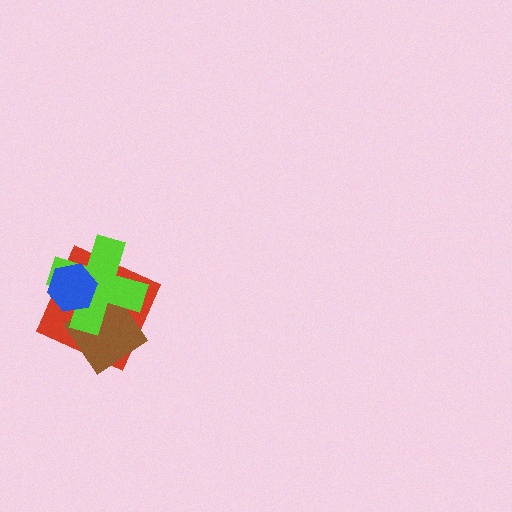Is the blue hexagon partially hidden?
No, no other shape covers it.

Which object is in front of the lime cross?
The blue hexagon is in front of the lime cross.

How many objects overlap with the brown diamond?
3 objects overlap with the brown diamond.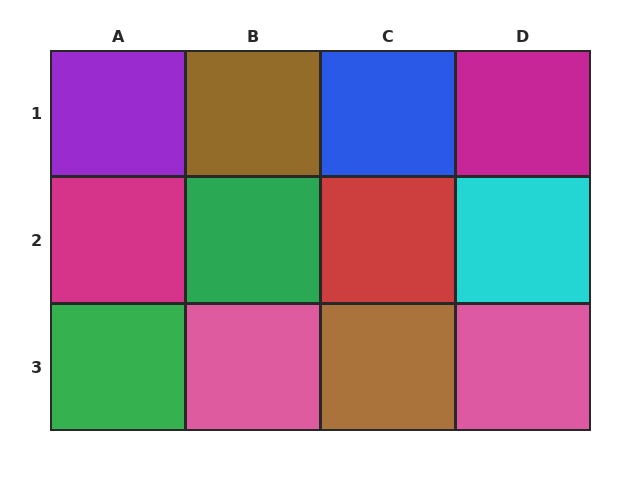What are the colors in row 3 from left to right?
Green, pink, brown, pink.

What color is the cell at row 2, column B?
Green.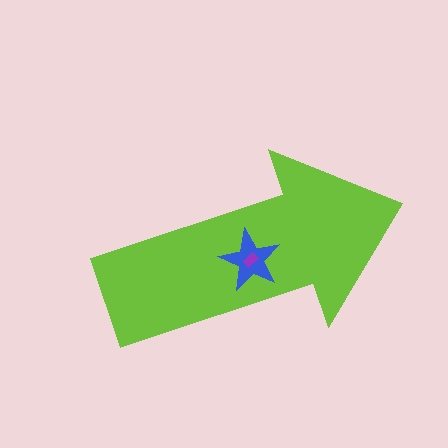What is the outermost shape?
The lime arrow.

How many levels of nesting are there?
3.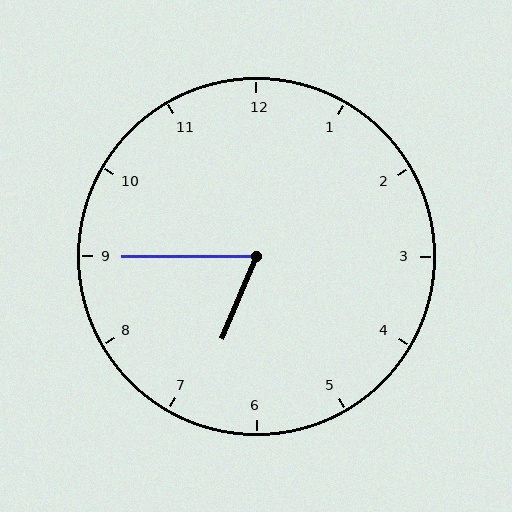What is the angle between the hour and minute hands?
Approximately 68 degrees.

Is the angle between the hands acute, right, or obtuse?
It is acute.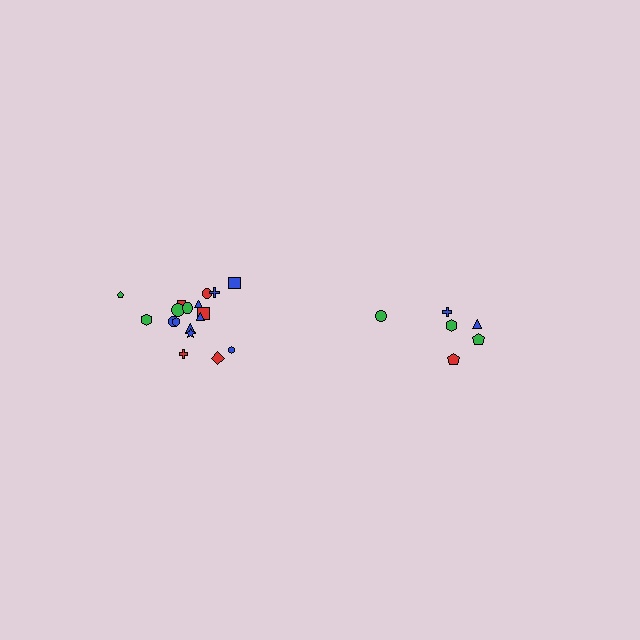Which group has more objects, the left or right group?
The left group.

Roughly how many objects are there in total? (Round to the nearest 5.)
Roughly 25 objects in total.